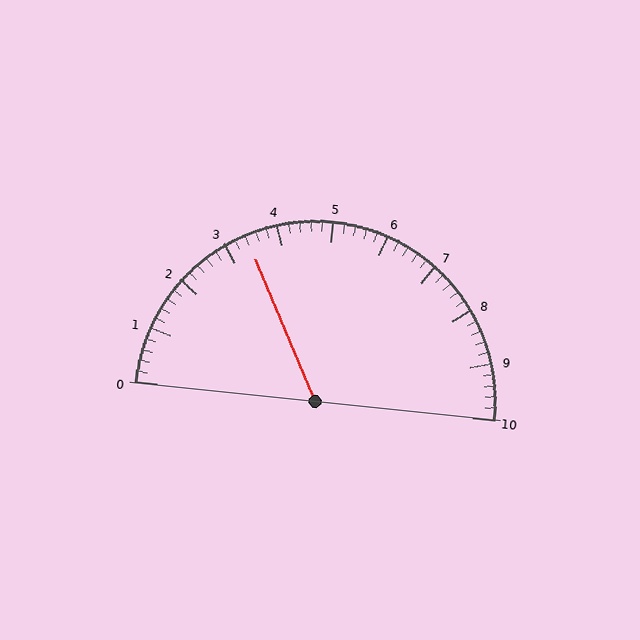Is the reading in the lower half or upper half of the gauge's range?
The reading is in the lower half of the range (0 to 10).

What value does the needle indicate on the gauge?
The needle indicates approximately 3.4.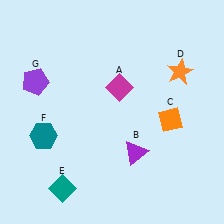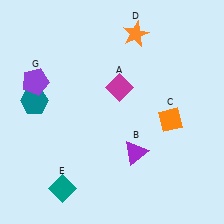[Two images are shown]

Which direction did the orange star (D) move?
The orange star (D) moved left.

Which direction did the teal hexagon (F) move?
The teal hexagon (F) moved up.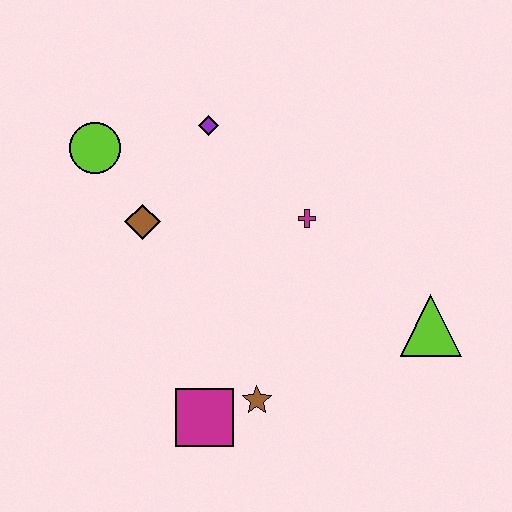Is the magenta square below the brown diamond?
Yes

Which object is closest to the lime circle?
The brown diamond is closest to the lime circle.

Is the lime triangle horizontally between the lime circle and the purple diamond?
No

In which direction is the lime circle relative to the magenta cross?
The lime circle is to the left of the magenta cross.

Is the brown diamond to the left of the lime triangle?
Yes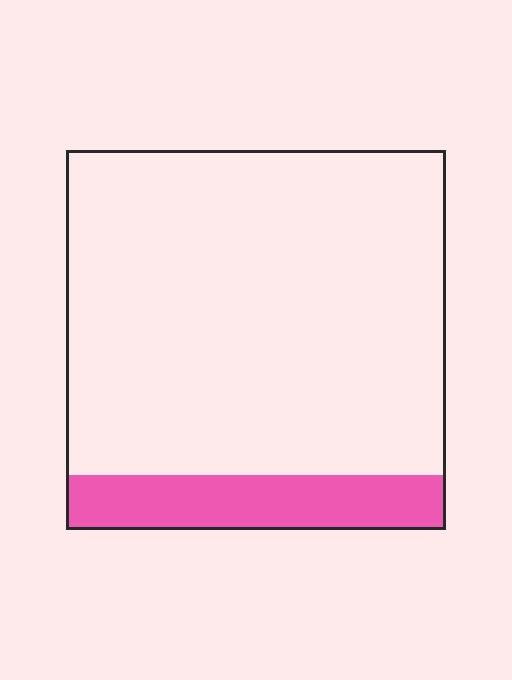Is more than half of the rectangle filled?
No.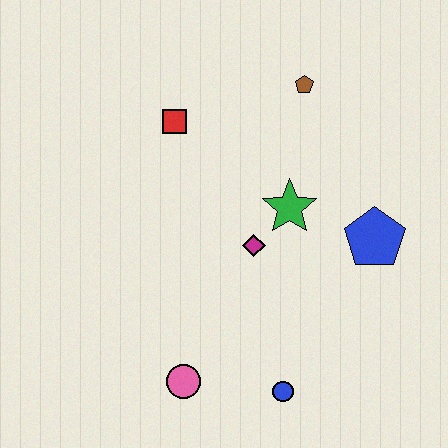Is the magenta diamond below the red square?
Yes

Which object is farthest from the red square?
The blue circle is farthest from the red square.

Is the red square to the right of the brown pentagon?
No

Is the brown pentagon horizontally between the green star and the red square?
No